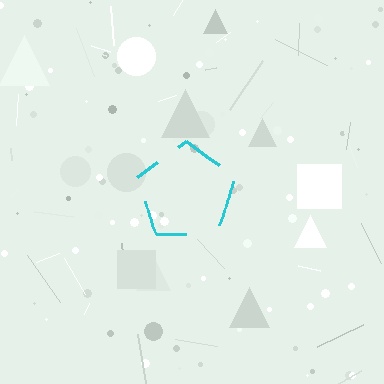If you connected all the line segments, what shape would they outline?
They would outline a pentagon.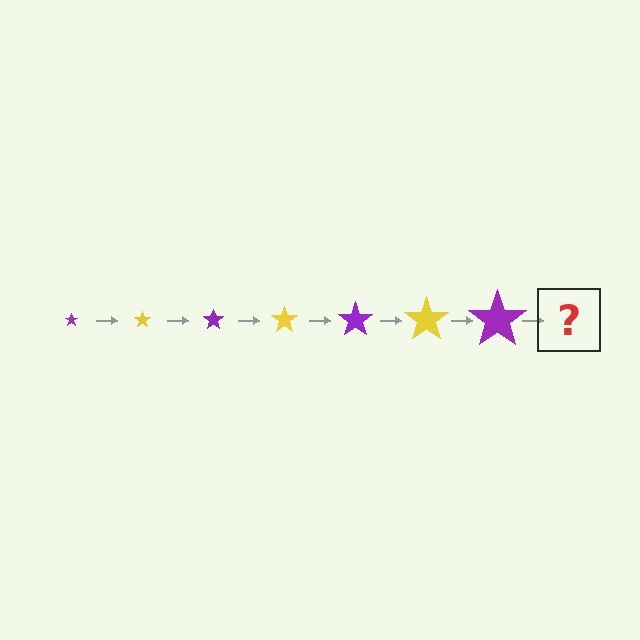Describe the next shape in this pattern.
It should be a yellow star, larger than the previous one.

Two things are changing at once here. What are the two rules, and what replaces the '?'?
The two rules are that the star grows larger each step and the color cycles through purple and yellow. The '?' should be a yellow star, larger than the previous one.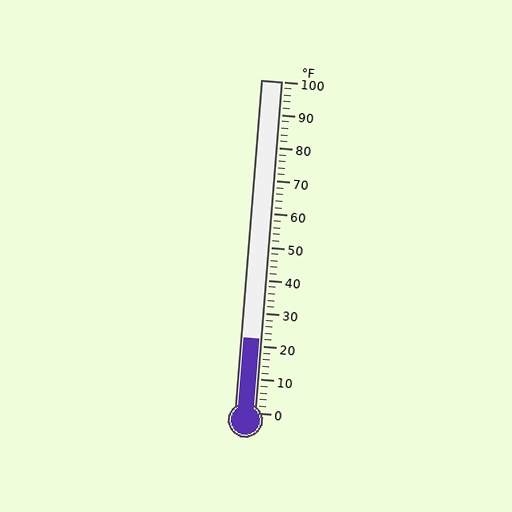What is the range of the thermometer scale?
The thermometer scale ranges from 0°F to 100°F.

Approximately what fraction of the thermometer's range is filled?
The thermometer is filled to approximately 20% of its range.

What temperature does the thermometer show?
The thermometer shows approximately 22°F.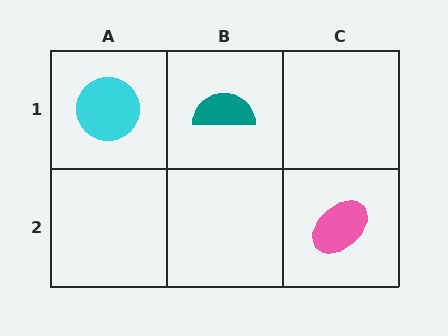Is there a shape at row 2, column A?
No, that cell is empty.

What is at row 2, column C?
A pink ellipse.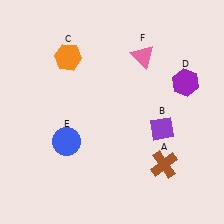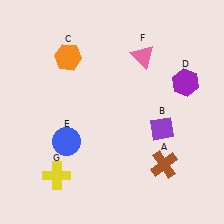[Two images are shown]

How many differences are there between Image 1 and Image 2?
There is 1 difference between the two images.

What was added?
A yellow cross (G) was added in Image 2.